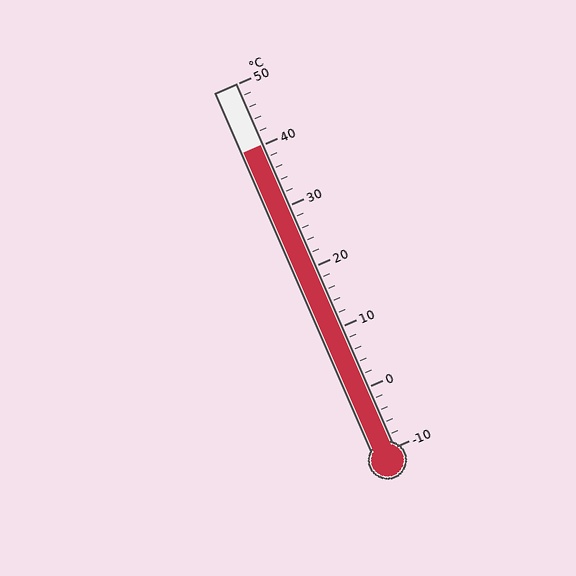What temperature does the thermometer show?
The thermometer shows approximately 40°C.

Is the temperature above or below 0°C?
The temperature is above 0°C.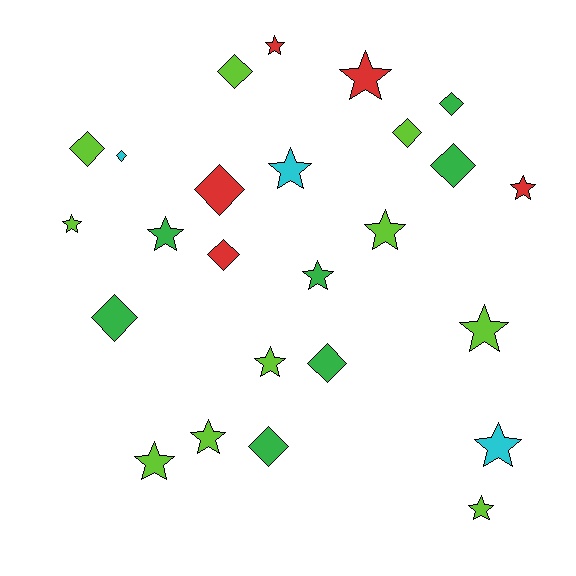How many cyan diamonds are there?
There is 1 cyan diamond.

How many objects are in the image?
There are 25 objects.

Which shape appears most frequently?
Star, with 14 objects.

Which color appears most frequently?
Lime, with 10 objects.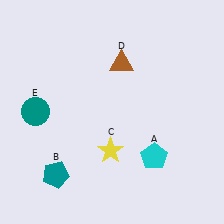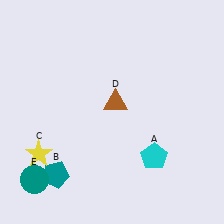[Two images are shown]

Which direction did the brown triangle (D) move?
The brown triangle (D) moved down.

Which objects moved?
The objects that moved are: the yellow star (C), the brown triangle (D), the teal circle (E).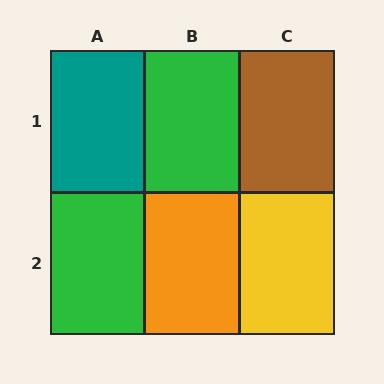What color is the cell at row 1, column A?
Teal.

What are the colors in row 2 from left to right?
Green, orange, yellow.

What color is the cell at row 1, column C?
Brown.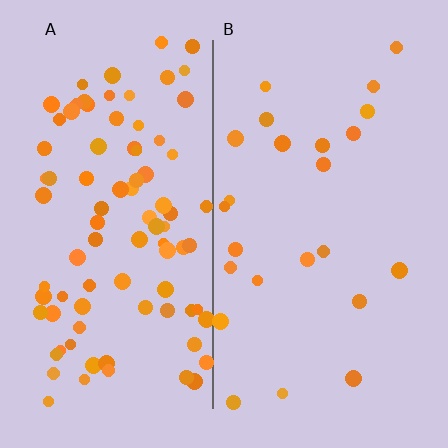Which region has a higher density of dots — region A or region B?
A (the left).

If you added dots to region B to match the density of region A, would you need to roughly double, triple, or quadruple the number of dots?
Approximately quadruple.